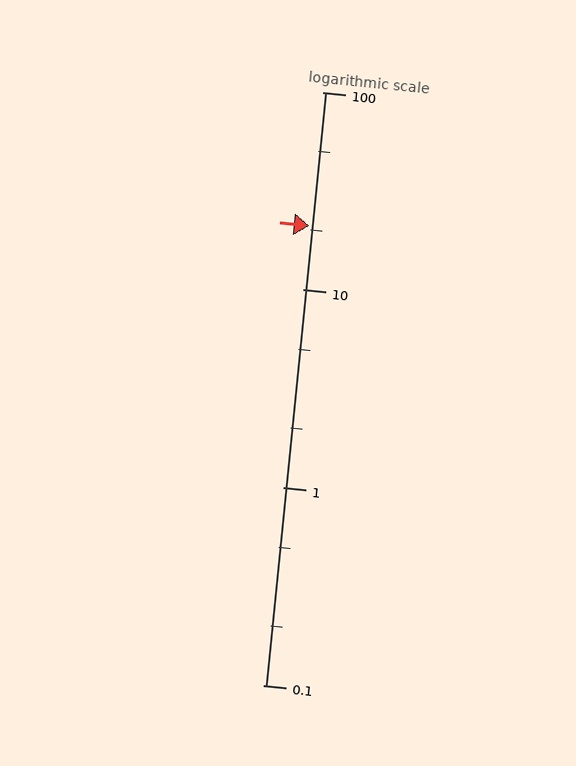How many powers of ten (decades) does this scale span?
The scale spans 3 decades, from 0.1 to 100.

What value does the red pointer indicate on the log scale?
The pointer indicates approximately 21.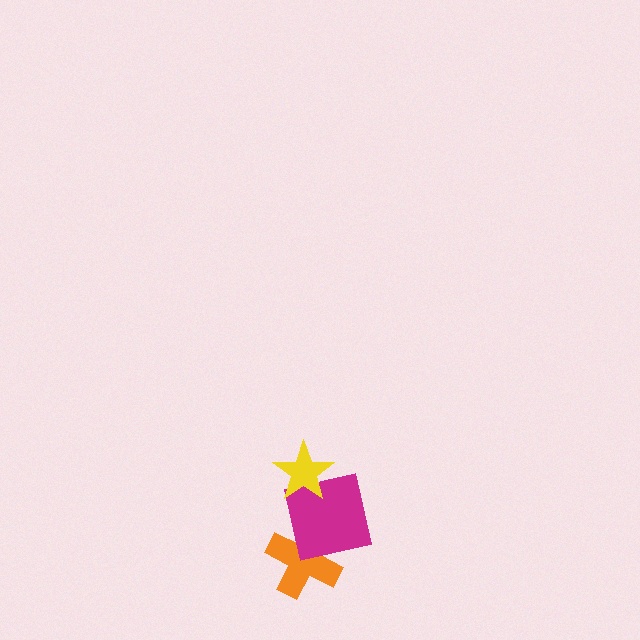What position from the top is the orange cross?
The orange cross is 3rd from the top.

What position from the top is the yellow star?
The yellow star is 1st from the top.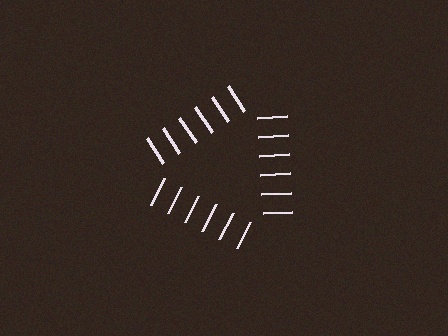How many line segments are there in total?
18 — 6 along each of the 3 edges.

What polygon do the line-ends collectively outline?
An illusory triangle — the line segments terminate on its edges but no continuous stroke is drawn.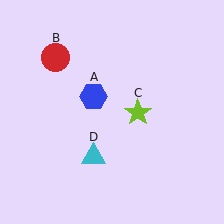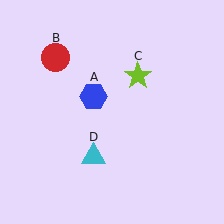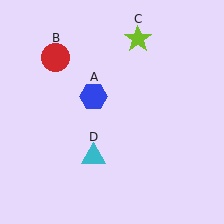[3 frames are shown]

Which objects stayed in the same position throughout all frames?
Blue hexagon (object A) and red circle (object B) and cyan triangle (object D) remained stationary.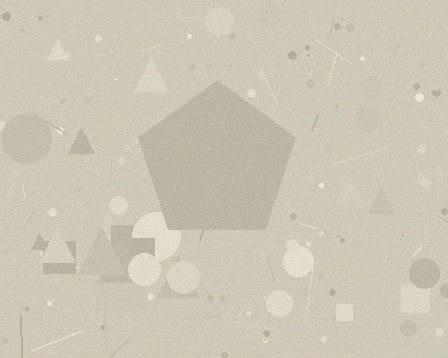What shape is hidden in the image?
A pentagon is hidden in the image.